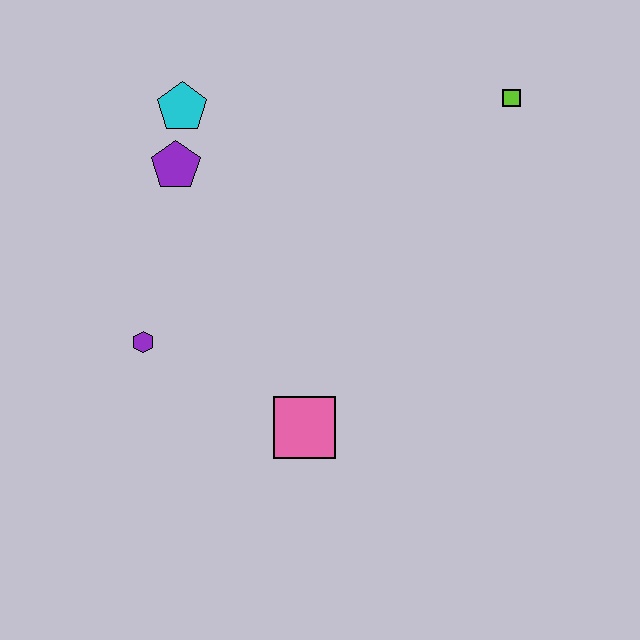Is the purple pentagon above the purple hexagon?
Yes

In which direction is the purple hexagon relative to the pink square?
The purple hexagon is to the left of the pink square.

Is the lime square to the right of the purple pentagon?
Yes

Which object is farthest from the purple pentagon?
The lime square is farthest from the purple pentagon.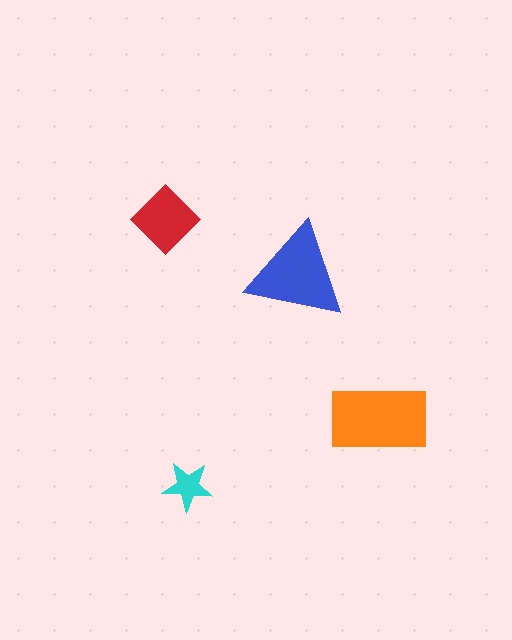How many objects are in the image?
There are 4 objects in the image.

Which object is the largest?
The orange rectangle.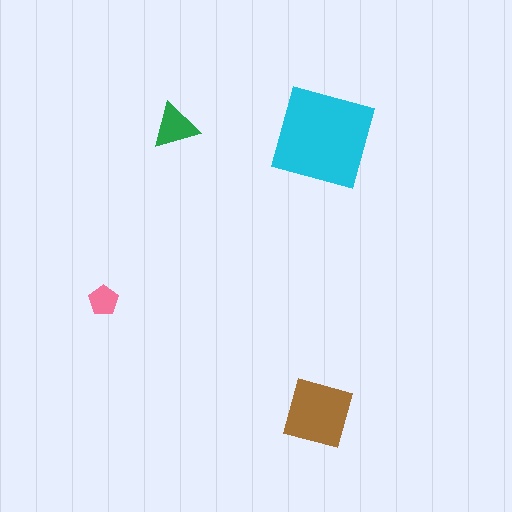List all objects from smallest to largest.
The pink pentagon, the green triangle, the brown diamond, the cyan square.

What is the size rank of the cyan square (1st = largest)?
1st.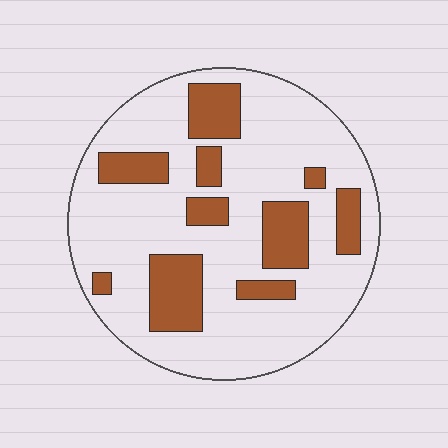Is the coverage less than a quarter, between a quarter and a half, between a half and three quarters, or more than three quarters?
Less than a quarter.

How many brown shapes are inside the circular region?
10.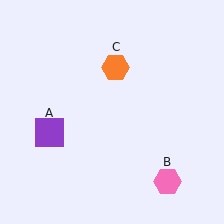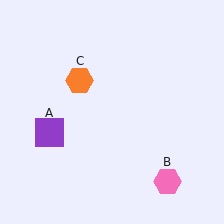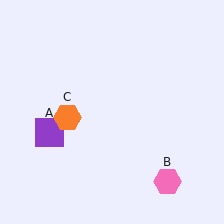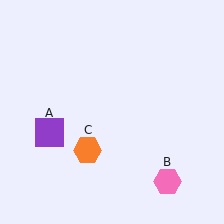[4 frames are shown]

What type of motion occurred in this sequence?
The orange hexagon (object C) rotated counterclockwise around the center of the scene.